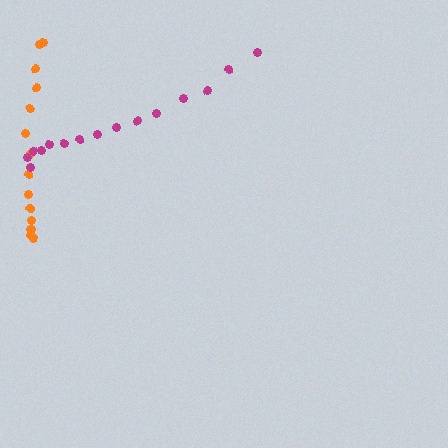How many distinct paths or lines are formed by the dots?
There are 2 distinct paths.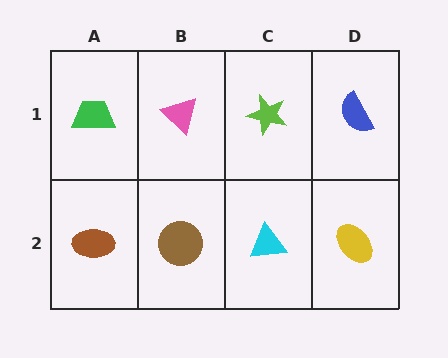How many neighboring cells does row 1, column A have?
2.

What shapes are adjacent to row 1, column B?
A brown circle (row 2, column B), a green trapezoid (row 1, column A), a lime star (row 1, column C).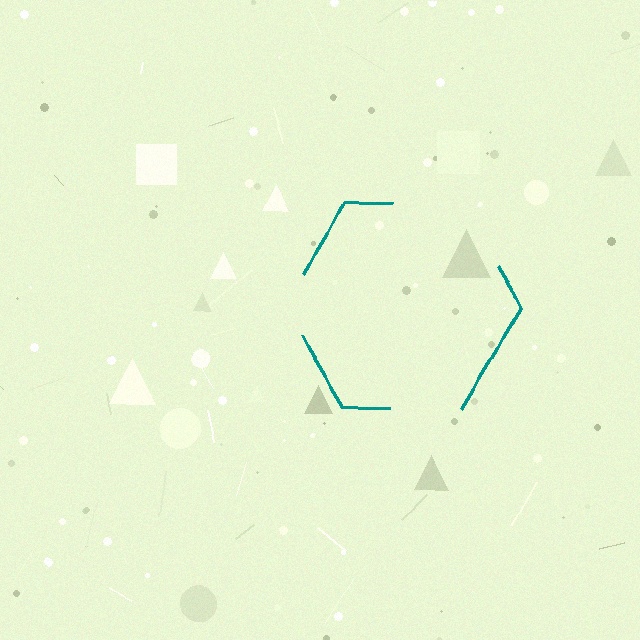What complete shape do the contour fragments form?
The contour fragments form a hexagon.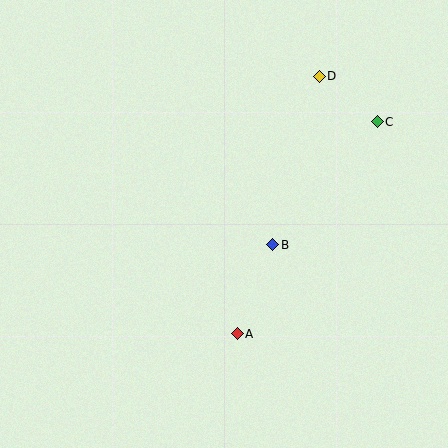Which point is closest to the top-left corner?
Point D is closest to the top-left corner.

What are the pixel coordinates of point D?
Point D is at (319, 76).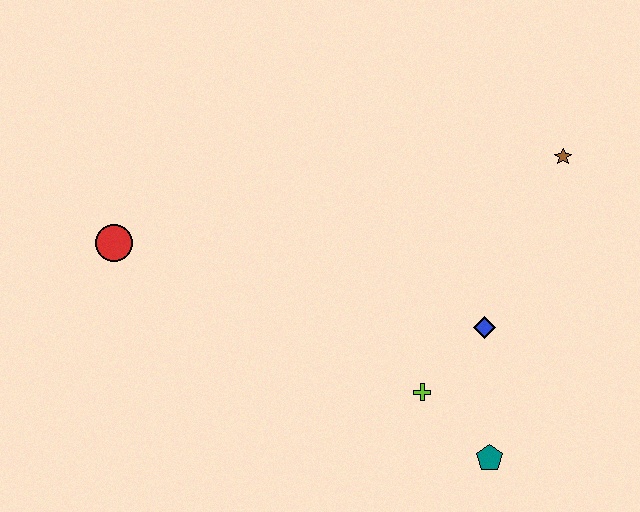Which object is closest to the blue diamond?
The lime cross is closest to the blue diamond.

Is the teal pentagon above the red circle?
No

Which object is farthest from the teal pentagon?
The red circle is farthest from the teal pentagon.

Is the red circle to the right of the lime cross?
No